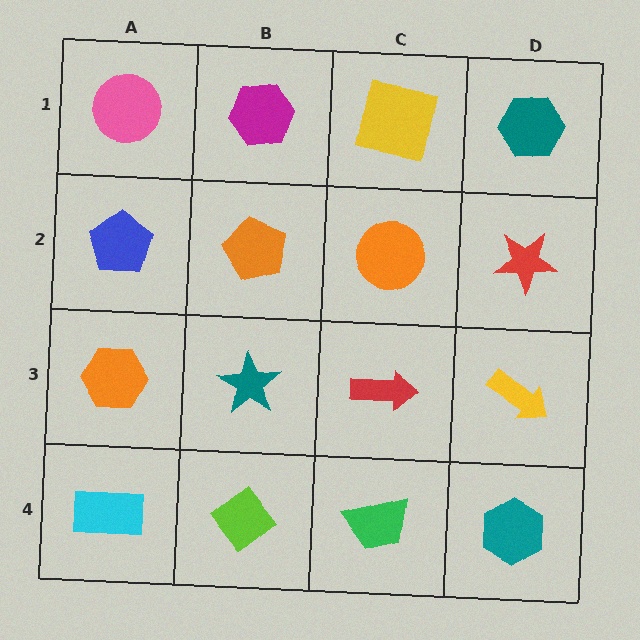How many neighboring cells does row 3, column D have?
3.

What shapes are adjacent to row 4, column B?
A teal star (row 3, column B), a cyan rectangle (row 4, column A), a green trapezoid (row 4, column C).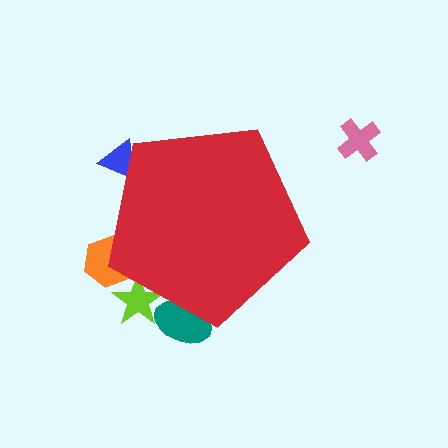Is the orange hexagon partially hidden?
Yes, the orange hexagon is partially hidden behind the red pentagon.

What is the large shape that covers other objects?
A red pentagon.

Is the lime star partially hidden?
Yes, the lime star is partially hidden behind the red pentagon.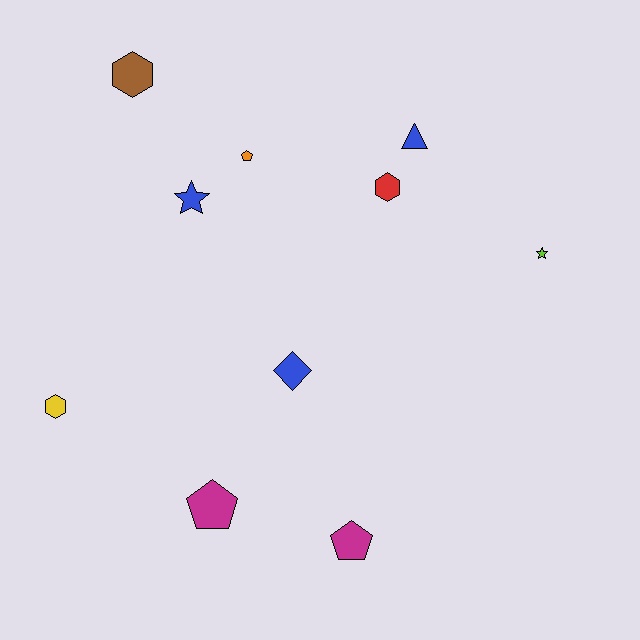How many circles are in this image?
There are no circles.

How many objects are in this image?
There are 10 objects.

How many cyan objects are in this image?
There are no cyan objects.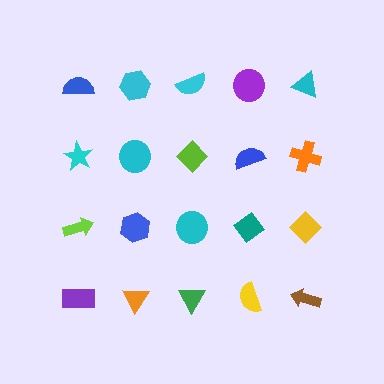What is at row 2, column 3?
A lime diamond.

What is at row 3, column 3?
A cyan circle.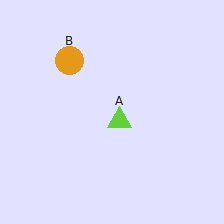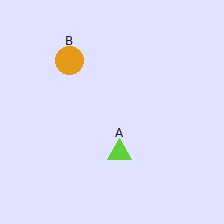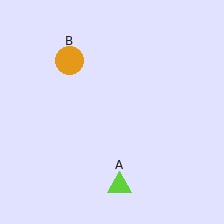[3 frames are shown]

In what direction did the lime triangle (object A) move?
The lime triangle (object A) moved down.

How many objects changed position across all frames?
1 object changed position: lime triangle (object A).